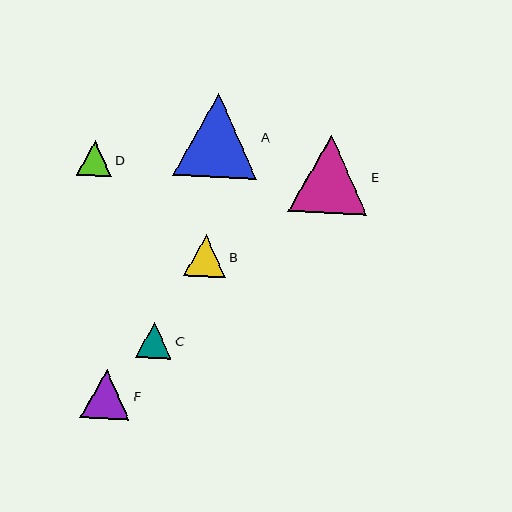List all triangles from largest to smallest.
From largest to smallest: A, E, F, B, C, D.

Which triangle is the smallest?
Triangle D is the smallest with a size of approximately 35 pixels.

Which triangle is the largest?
Triangle A is the largest with a size of approximately 84 pixels.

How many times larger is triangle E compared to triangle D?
Triangle E is approximately 2.2 times the size of triangle D.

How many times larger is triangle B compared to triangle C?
Triangle B is approximately 1.2 times the size of triangle C.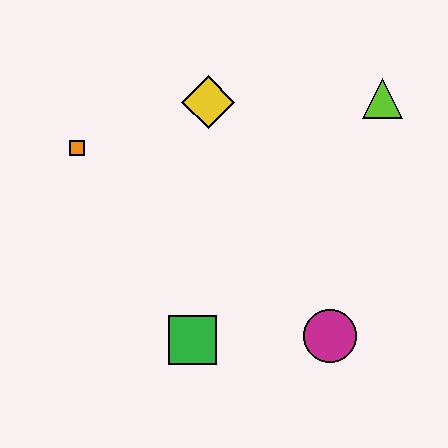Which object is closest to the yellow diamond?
The orange square is closest to the yellow diamond.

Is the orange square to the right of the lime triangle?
No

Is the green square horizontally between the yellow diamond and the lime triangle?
No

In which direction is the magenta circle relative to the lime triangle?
The magenta circle is below the lime triangle.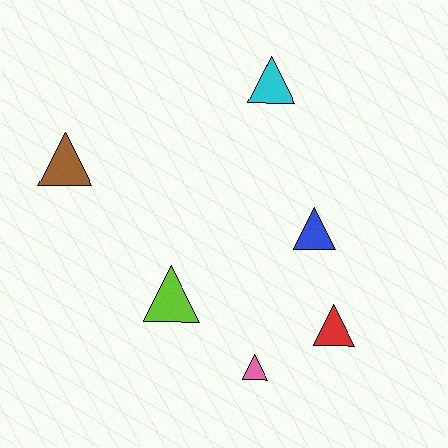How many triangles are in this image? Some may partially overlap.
There are 6 triangles.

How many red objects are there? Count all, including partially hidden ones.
There is 1 red object.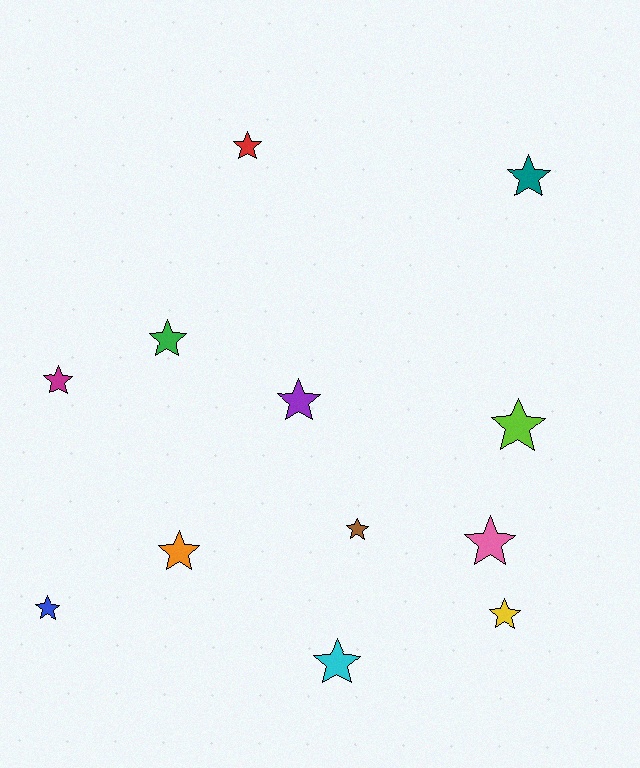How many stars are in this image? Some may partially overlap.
There are 12 stars.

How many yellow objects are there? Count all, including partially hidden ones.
There is 1 yellow object.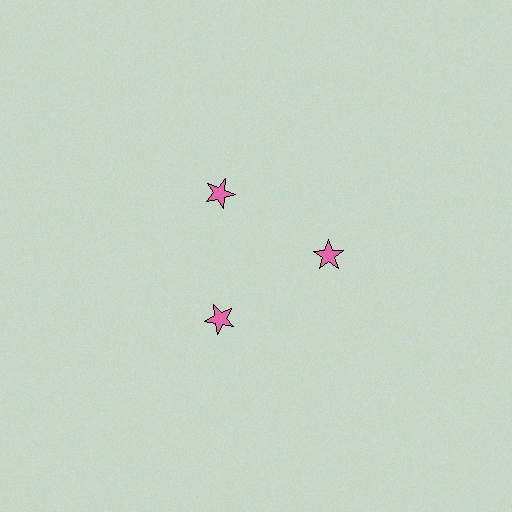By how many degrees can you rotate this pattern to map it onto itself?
The pattern maps onto itself every 120 degrees of rotation.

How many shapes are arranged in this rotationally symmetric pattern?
There are 3 shapes, arranged in 3 groups of 1.